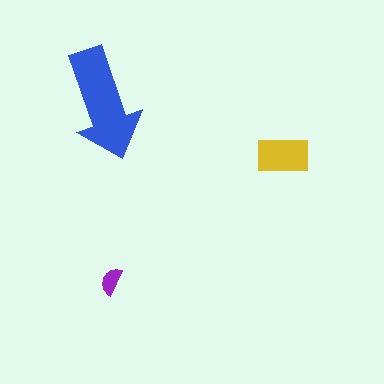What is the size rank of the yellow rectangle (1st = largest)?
2nd.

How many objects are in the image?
There are 3 objects in the image.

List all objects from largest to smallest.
The blue arrow, the yellow rectangle, the purple semicircle.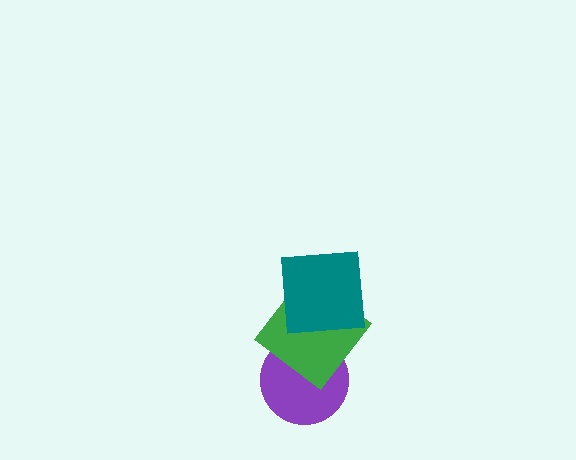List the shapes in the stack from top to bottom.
From top to bottom: the teal square, the green diamond, the purple circle.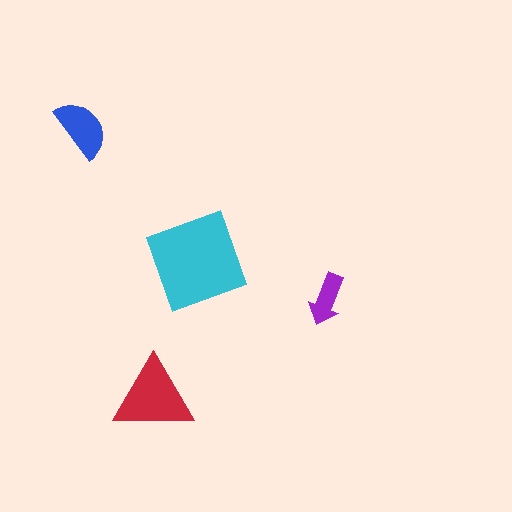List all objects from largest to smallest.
The cyan diamond, the red triangle, the blue semicircle, the purple arrow.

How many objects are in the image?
There are 4 objects in the image.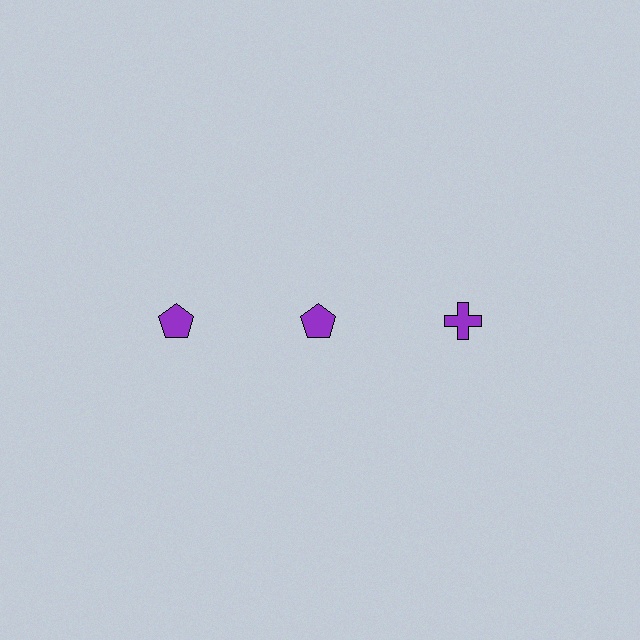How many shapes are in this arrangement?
There are 3 shapes arranged in a grid pattern.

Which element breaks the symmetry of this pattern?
The purple cross in the top row, center column breaks the symmetry. All other shapes are purple pentagons.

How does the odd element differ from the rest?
It has a different shape: cross instead of pentagon.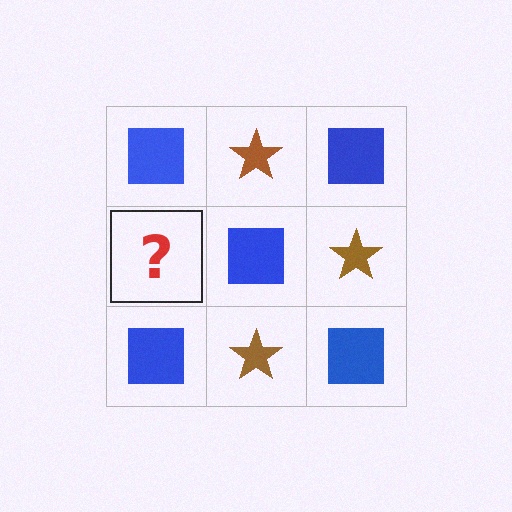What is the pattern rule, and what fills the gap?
The rule is that it alternates blue square and brown star in a checkerboard pattern. The gap should be filled with a brown star.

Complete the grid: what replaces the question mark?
The question mark should be replaced with a brown star.